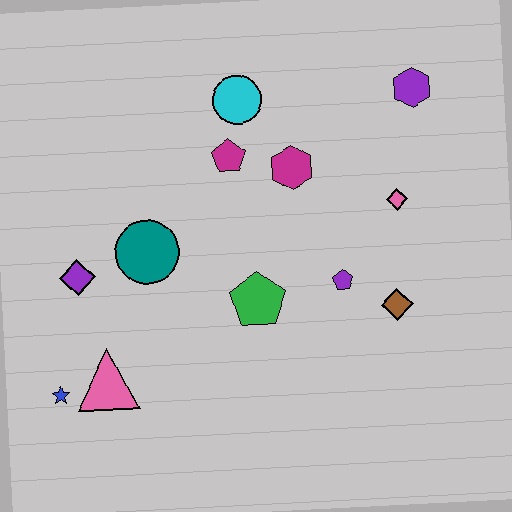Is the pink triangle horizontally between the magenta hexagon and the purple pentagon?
No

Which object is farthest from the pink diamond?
The blue star is farthest from the pink diamond.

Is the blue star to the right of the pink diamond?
No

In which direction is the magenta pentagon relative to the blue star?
The magenta pentagon is above the blue star.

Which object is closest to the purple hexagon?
The pink diamond is closest to the purple hexagon.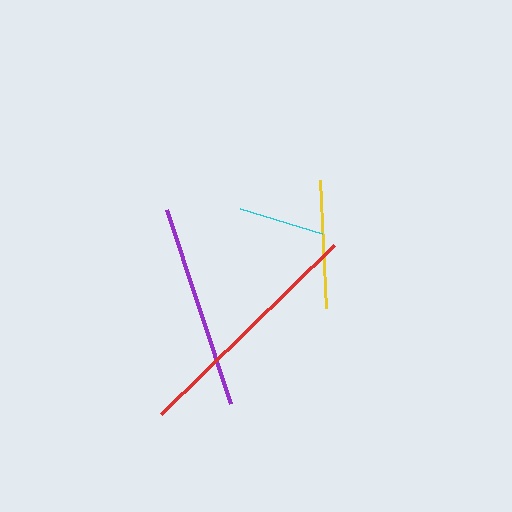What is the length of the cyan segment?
The cyan segment is approximately 86 pixels long.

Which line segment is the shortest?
The cyan line is the shortest at approximately 86 pixels.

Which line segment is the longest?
The red line is the longest at approximately 242 pixels.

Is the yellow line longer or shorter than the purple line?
The purple line is longer than the yellow line.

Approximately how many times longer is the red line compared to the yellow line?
The red line is approximately 1.9 times the length of the yellow line.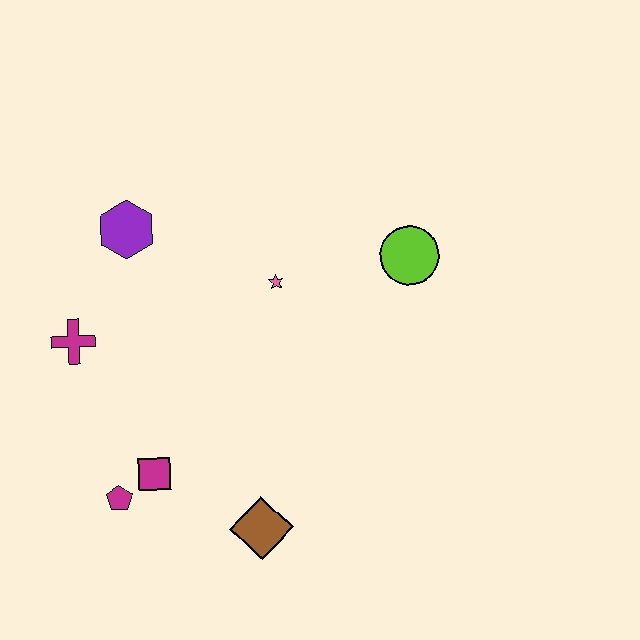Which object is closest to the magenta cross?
The purple hexagon is closest to the magenta cross.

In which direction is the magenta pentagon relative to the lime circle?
The magenta pentagon is to the left of the lime circle.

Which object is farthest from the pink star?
The magenta pentagon is farthest from the pink star.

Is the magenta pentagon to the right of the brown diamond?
No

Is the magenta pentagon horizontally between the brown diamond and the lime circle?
No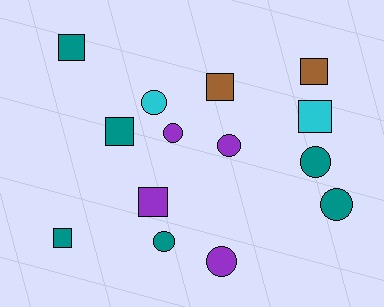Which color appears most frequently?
Teal, with 6 objects.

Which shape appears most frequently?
Square, with 7 objects.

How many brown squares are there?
There are 2 brown squares.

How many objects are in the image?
There are 14 objects.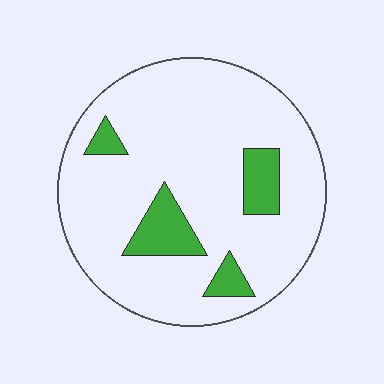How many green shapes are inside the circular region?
4.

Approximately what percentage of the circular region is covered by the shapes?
Approximately 15%.